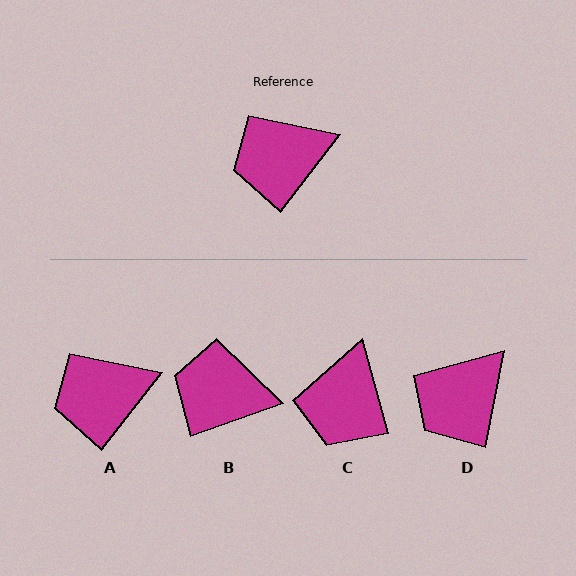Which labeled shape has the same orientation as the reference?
A.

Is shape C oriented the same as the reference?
No, it is off by about 53 degrees.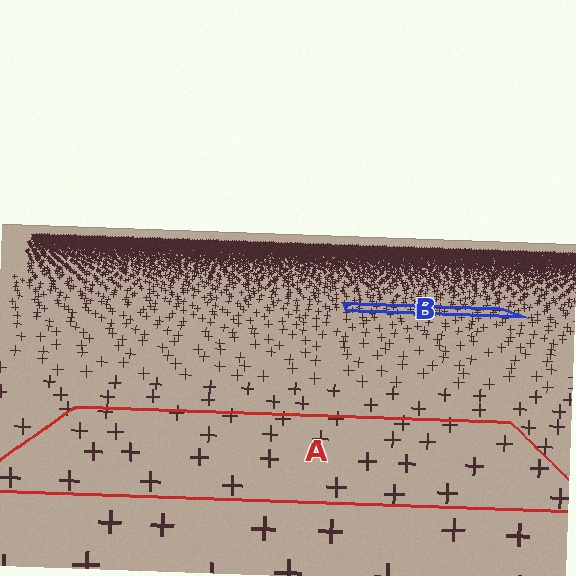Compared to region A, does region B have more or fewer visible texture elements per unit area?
Region B has more texture elements per unit area — they are packed more densely because it is farther away.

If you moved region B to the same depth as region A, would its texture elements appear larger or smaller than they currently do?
They would appear larger. At a closer depth, the same texture elements are projected at a bigger on-screen size.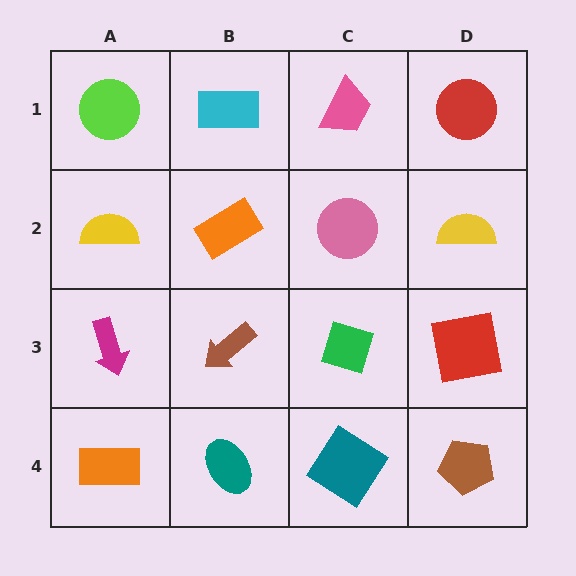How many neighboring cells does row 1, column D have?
2.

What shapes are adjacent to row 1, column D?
A yellow semicircle (row 2, column D), a pink trapezoid (row 1, column C).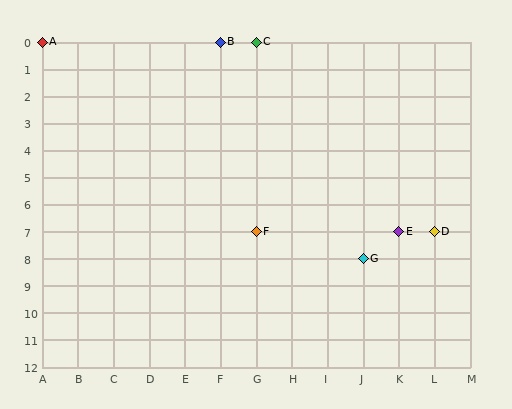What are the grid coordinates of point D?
Point D is at grid coordinates (L, 7).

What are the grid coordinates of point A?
Point A is at grid coordinates (A, 0).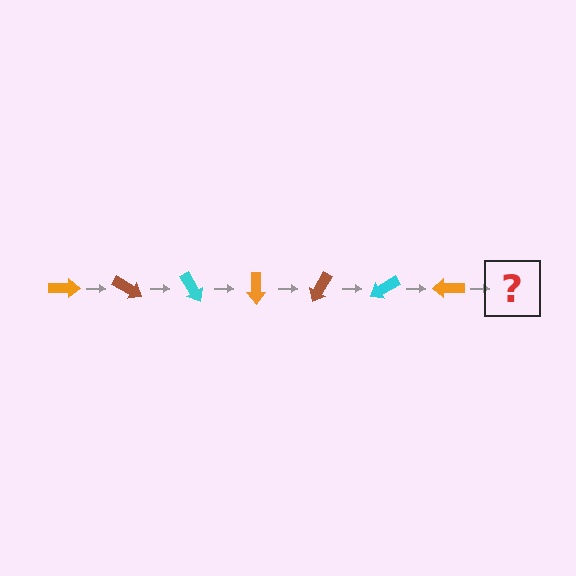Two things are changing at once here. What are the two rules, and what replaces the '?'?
The two rules are that it rotates 30 degrees each step and the color cycles through orange, brown, and cyan. The '?' should be a brown arrow, rotated 210 degrees from the start.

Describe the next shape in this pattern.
It should be a brown arrow, rotated 210 degrees from the start.